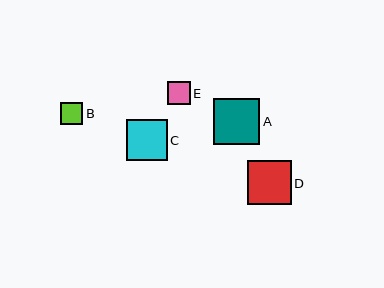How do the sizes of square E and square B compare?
Square E and square B are approximately the same size.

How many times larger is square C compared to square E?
Square C is approximately 1.8 times the size of square E.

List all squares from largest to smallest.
From largest to smallest: A, D, C, E, B.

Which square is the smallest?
Square B is the smallest with a size of approximately 22 pixels.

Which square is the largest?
Square A is the largest with a size of approximately 47 pixels.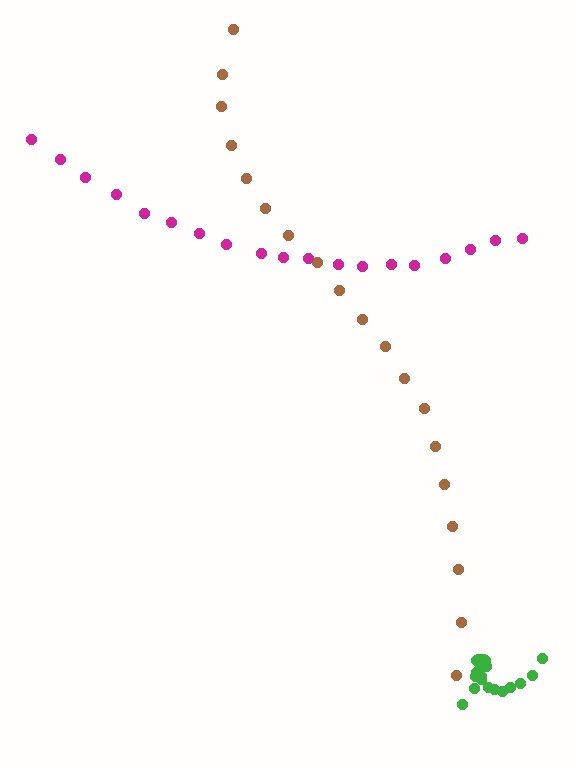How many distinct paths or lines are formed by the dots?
There are 3 distinct paths.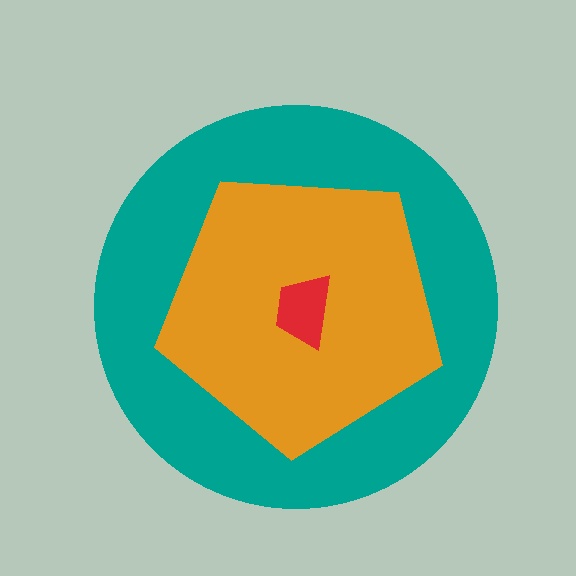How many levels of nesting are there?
3.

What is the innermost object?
The red trapezoid.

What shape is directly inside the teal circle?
The orange pentagon.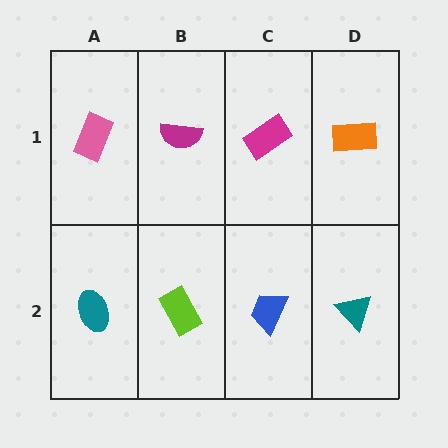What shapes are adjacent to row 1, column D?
A teal triangle (row 2, column D), a magenta rectangle (row 1, column C).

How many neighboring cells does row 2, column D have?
2.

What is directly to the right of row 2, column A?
A lime rectangle.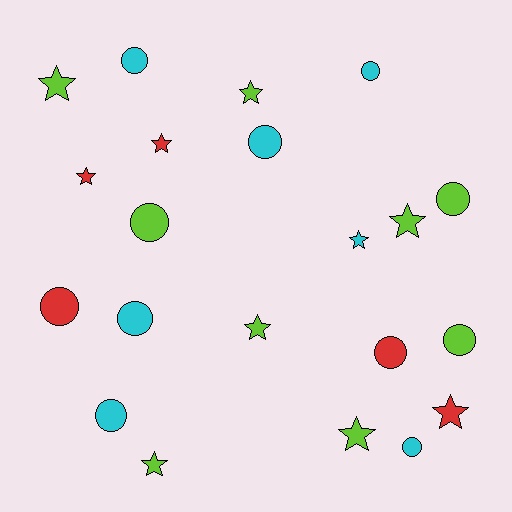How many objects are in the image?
There are 21 objects.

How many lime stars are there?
There are 6 lime stars.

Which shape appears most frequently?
Circle, with 11 objects.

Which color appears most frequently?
Lime, with 9 objects.